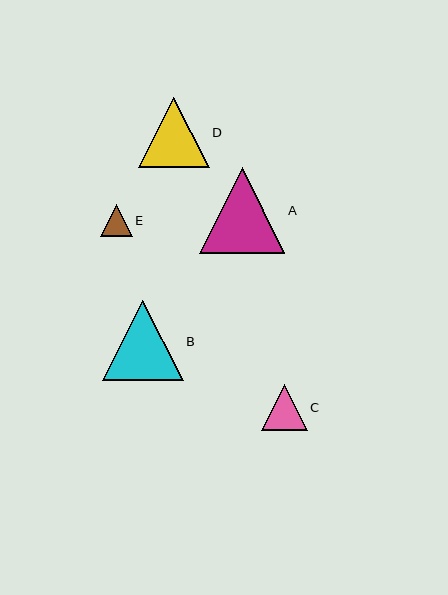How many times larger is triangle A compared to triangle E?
Triangle A is approximately 2.7 times the size of triangle E.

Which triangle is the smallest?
Triangle E is the smallest with a size of approximately 32 pixels.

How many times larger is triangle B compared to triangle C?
Triangle B is approximately 1.8 times the size of triangle C.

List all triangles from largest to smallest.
From largest to smallest: A, B, D, C, E.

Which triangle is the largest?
Triangle A is the largest with a size of approximately 85 pixels.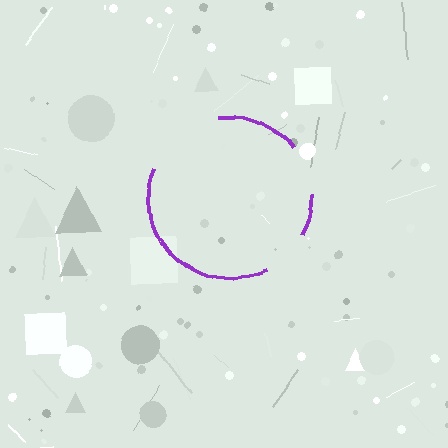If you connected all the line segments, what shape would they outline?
They would outline a circle.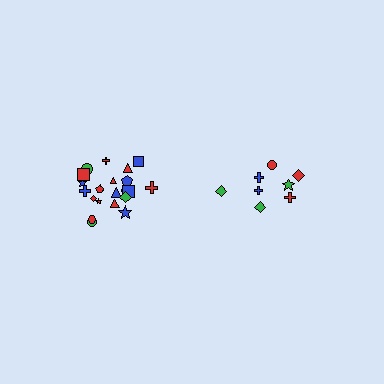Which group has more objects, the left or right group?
The left group.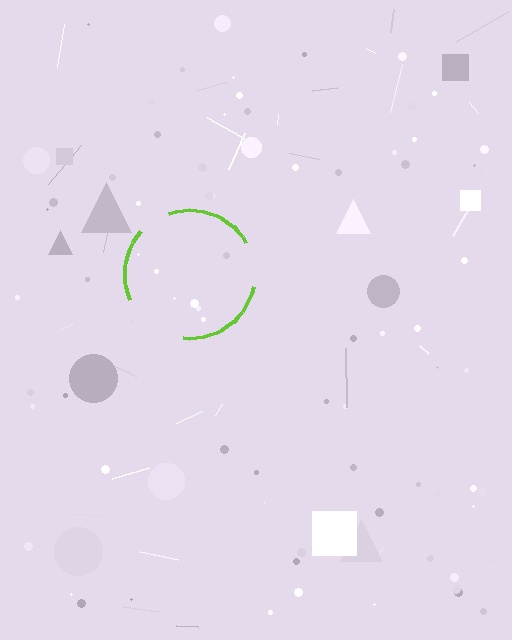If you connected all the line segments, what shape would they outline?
They would outline a circle.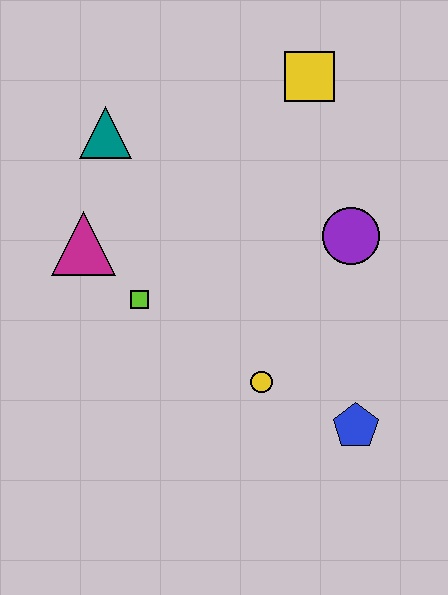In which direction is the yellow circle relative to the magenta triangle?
The yellow circle is to the right of the magenta triangle.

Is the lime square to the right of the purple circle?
No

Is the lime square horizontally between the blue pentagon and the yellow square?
No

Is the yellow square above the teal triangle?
Yes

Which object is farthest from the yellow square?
The blue pentagon is farthest from the yellow square.